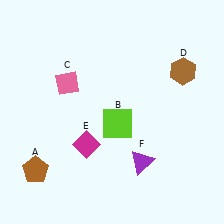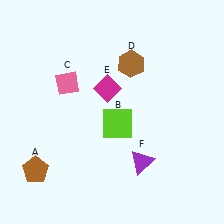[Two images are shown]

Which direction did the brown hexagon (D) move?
The brown hexagon (D) moved left.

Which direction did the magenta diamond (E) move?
The magenta diamond (E) moved up.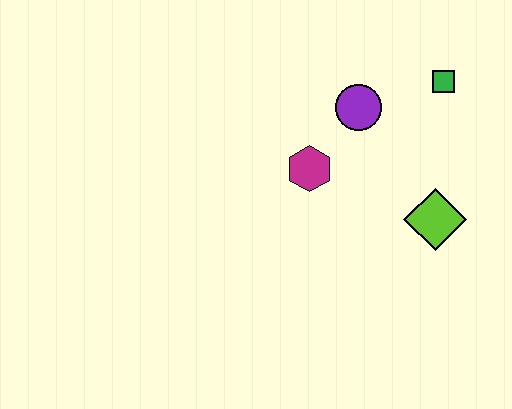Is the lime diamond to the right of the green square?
No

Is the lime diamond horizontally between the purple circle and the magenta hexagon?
No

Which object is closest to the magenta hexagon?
The purple circle is closest to the magenta hexagon.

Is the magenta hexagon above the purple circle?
No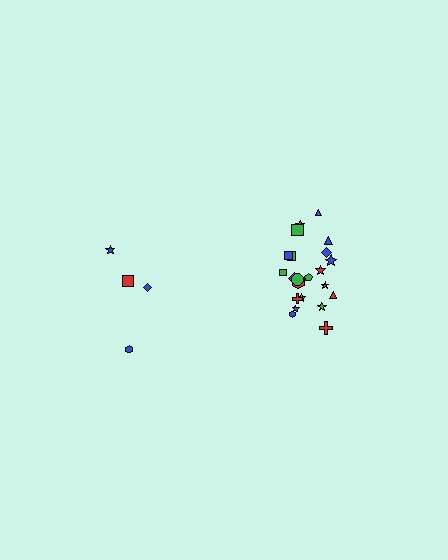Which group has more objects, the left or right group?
The right group.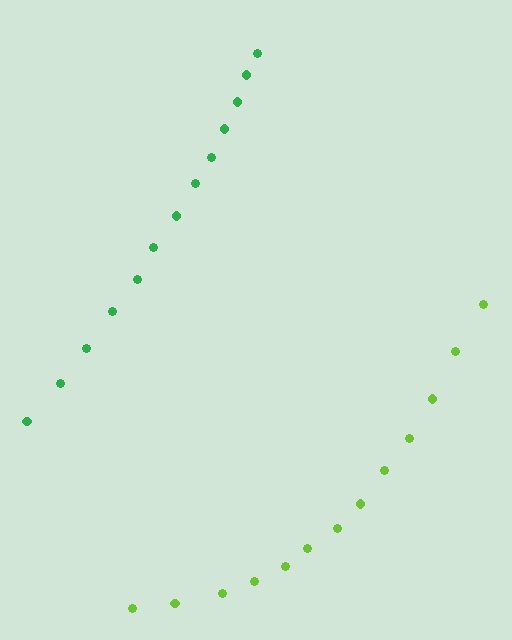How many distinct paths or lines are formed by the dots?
There are 2 distinct paths.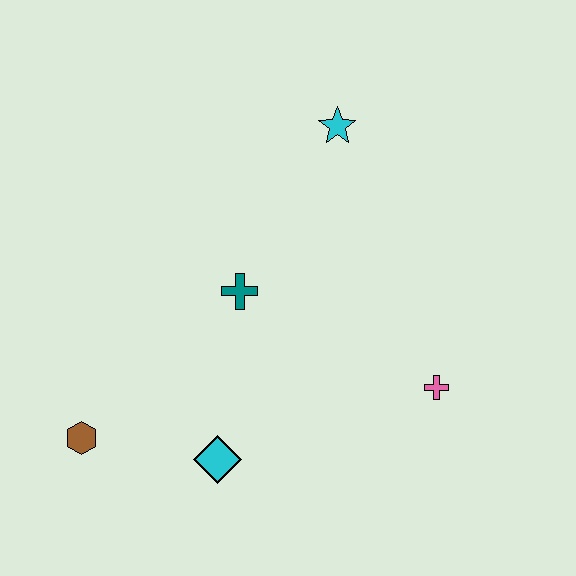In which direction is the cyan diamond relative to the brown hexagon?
The cyan diamond is to the right of the brown hexagon.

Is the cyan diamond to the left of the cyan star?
Yes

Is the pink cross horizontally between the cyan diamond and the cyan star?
No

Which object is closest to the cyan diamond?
The brown hexagon is closest to the cyan diamond.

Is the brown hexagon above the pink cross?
No